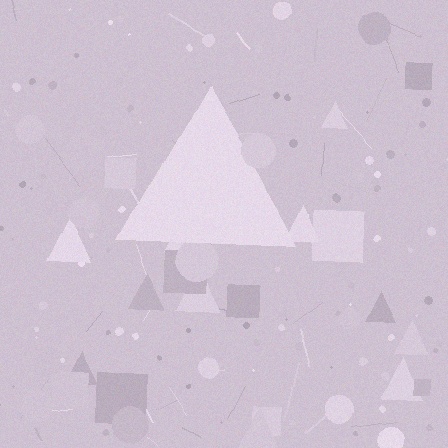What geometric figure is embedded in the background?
A triangle is embedded in the background.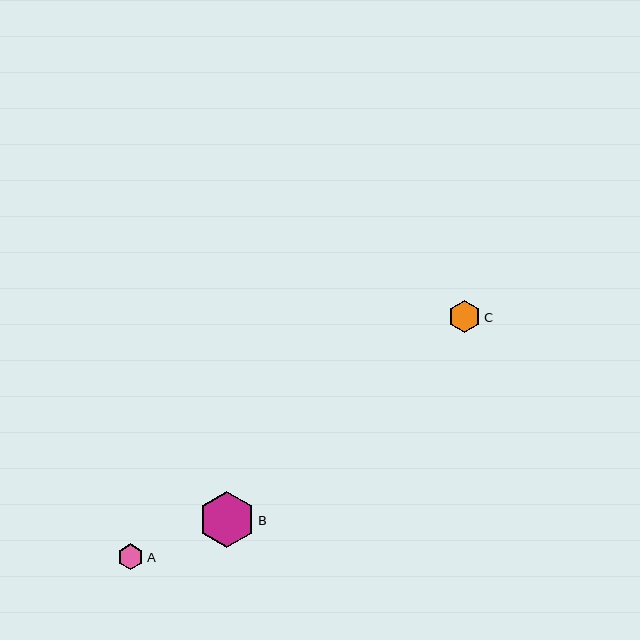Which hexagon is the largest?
Hexagon B is the largest with a size of approximately 56 pixels.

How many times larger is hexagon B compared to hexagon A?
Hexagon B is approximately 2.1 times the size of hexagon A.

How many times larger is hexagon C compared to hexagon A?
Hexagon C is approximately 1.2 times the size of hexagon A.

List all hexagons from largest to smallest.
From largest to smallest: B, C, A.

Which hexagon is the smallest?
Hexagon A is the smallest with a size of approximately 26 pixels.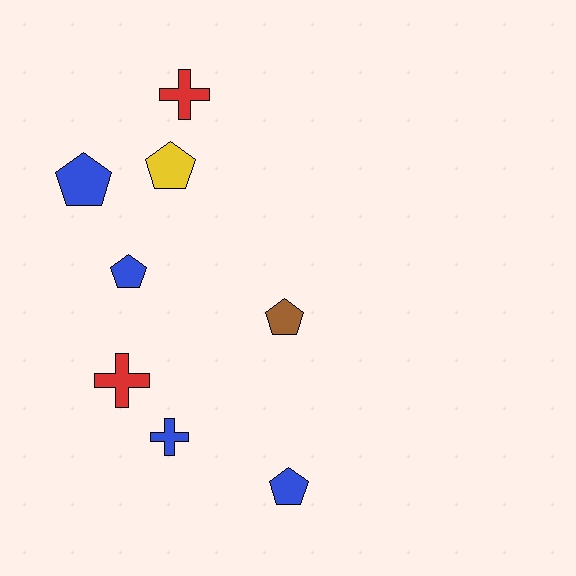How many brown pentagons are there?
There is 1 brown pentagon.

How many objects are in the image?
There are 8 objects.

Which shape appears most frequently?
Pentagon, with 5 objects.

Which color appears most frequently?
Blue, with 4 objects.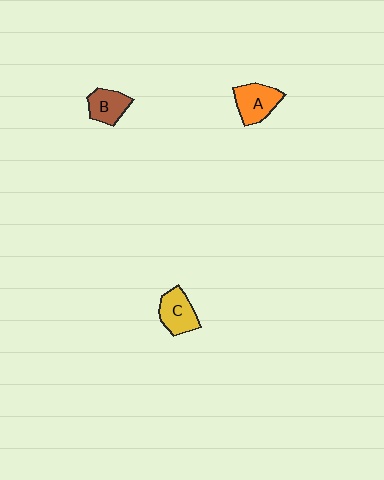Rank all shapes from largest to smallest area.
From largest to smallest: A (orange), C (yellow), B (brown).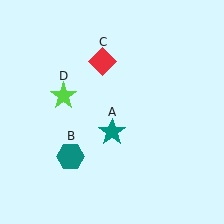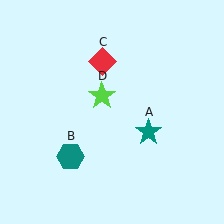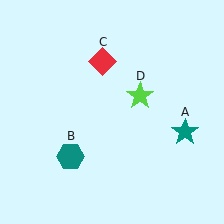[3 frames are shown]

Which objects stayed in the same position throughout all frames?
Teal hexagon (object B) and red diamond (object C) remained stationary.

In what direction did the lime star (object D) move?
The lime star (object D) moved right.